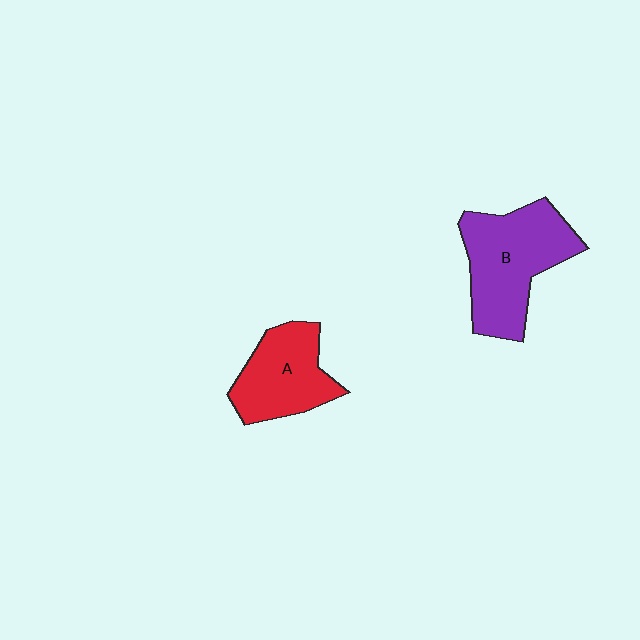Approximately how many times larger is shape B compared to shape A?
Approximately 1.4 times.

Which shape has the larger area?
Shape B (purple).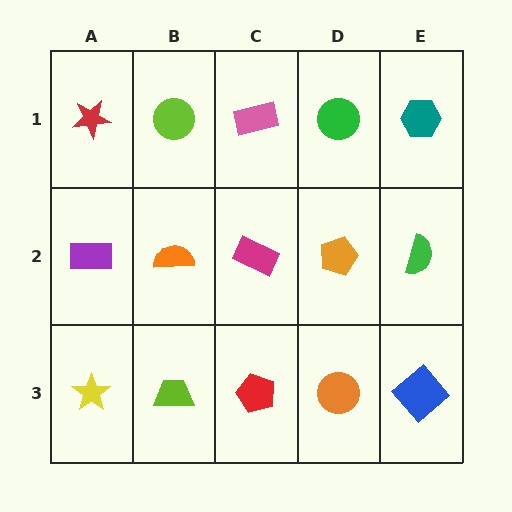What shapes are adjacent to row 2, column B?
A lime circle (row 1, column B), a lime trapezoid (row 3, column B), a purple rectangle (row 2, column A), a magenta rectangle (row 2, column C).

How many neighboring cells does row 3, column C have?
3.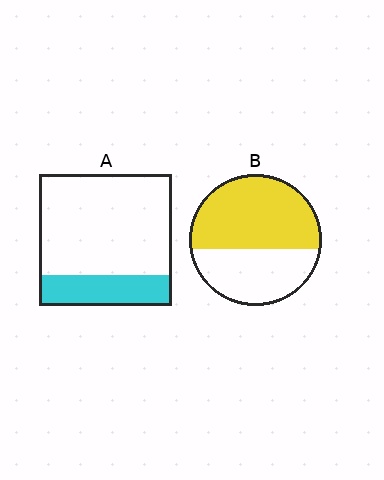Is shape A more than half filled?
No.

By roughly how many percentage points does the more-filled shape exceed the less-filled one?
By roughly 35 percentage points (B over A).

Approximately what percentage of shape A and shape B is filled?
A is approximately 25% and B is approximately 60%.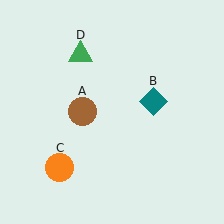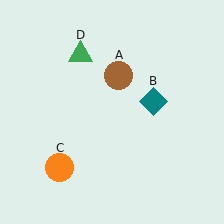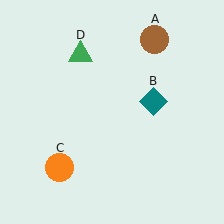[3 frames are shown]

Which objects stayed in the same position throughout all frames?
Teal diamond (object B) and orange circle (object C) and green triangle (object D) remained stationary.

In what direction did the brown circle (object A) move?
The brown circle (object A) moved up and to the right.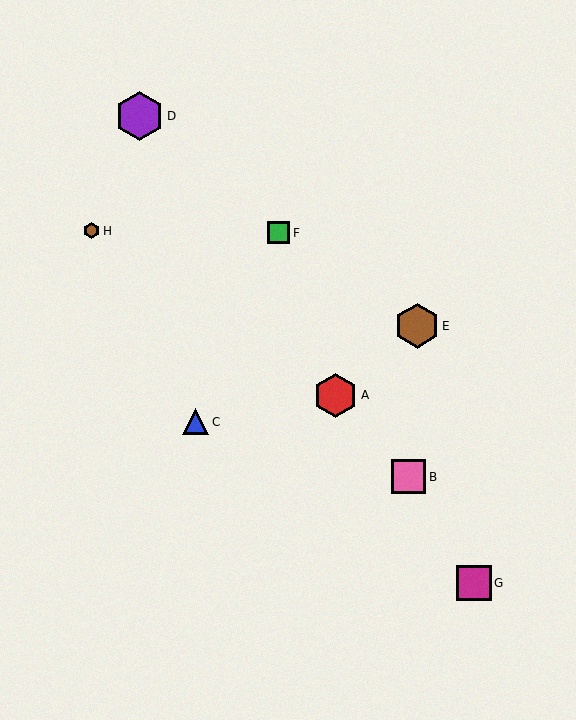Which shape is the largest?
The purple hexagon (labeled D) is the largest.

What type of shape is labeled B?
Shape B is a pink square.